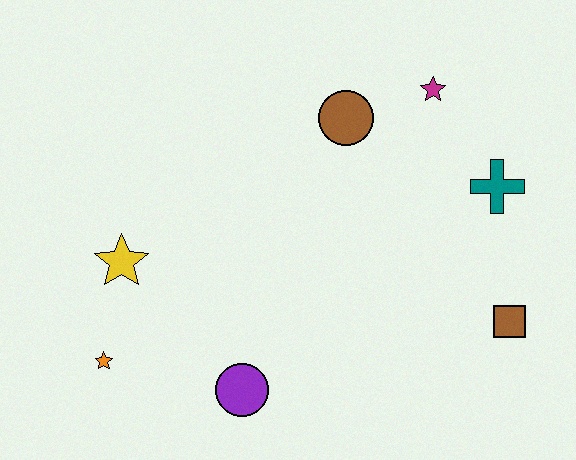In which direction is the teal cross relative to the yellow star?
The teal cross is to the right of the yellow star.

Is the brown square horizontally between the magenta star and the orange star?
No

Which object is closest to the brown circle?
The magenta star is closest to the brown circle.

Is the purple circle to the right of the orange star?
Yes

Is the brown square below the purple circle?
No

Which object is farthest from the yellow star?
The brown square is farthest from the yellow star.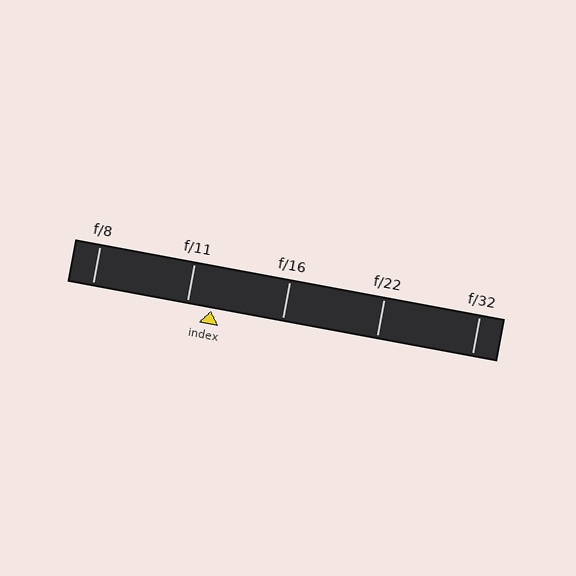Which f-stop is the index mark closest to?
The index mark is closest to f/11.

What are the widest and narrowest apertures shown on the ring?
The widest aperture shown is f/8 and the narrowest is f/32.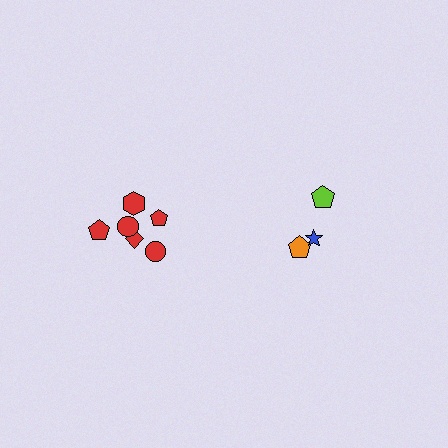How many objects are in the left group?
There are 6 objects.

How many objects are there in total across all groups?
There are 9 objects.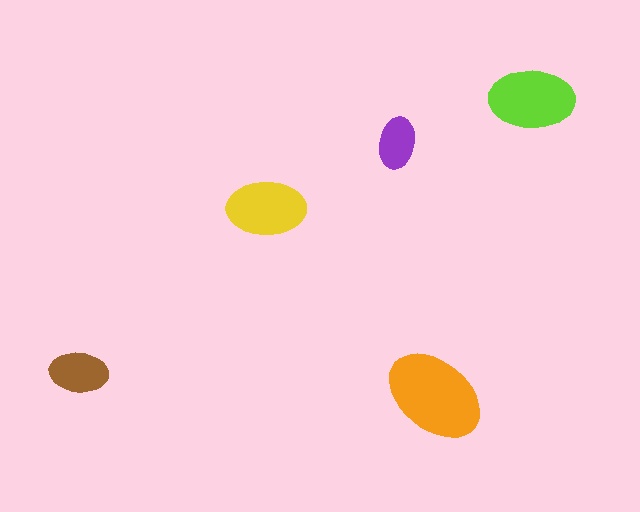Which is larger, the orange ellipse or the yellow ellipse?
The orange one.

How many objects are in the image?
There are 5 objects in the image.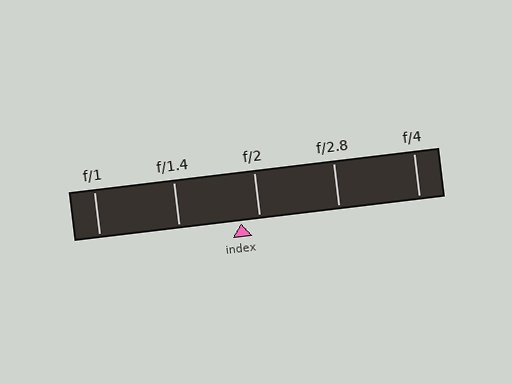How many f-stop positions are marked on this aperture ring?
There are 5 f-stop positions marked.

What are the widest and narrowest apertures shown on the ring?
The widest aperture shown is f/1 and the narrowest is f/4.